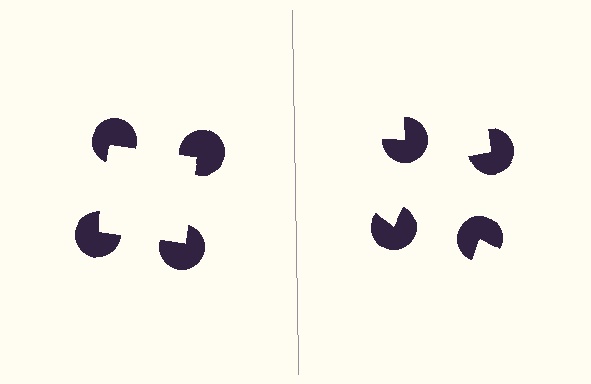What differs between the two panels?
The pac-man discs are positioned identically on both sides; only the wedge orientations differ. On the left they align to a square; on the right they are misaligned.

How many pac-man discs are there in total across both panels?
8 — 4 on each side.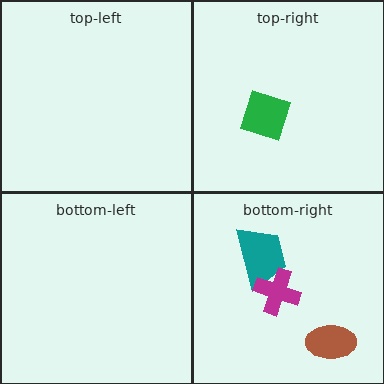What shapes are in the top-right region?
The green diamond.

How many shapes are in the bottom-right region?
3.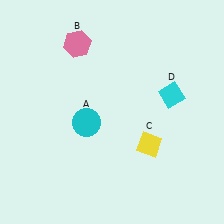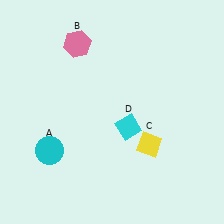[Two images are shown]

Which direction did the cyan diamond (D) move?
The cyan diamond (D) moved left.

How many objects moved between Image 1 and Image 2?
2 objects moved between the two images.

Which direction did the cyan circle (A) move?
The cyan circle (A) moved left.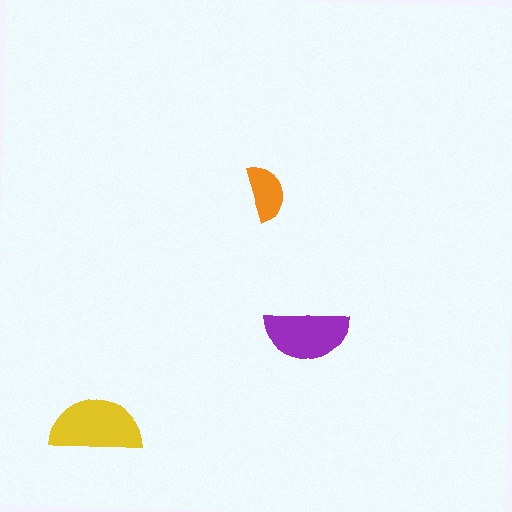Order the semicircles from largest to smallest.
the yellow one, the purple one, the orange one.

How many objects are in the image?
There are 3 objects in the image.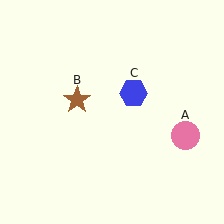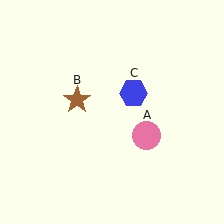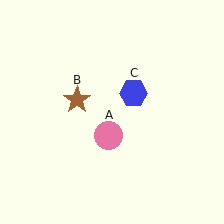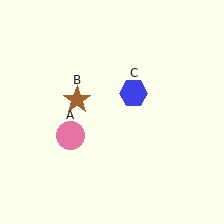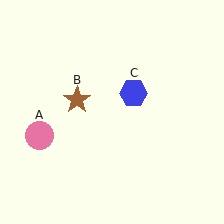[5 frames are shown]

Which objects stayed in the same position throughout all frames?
Brown star (object B) and blue hexagon (object C) remained stationary.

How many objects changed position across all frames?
1 object changed position: pink circle (object A).